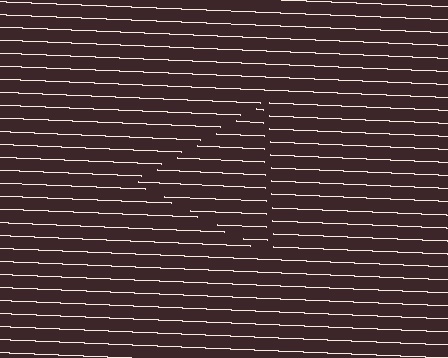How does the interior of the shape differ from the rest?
The interior of the shape contains the same grating, shifted by half a period — the contour is defined by the phase discontinuity where line-ends from the inner and outer gratings abut.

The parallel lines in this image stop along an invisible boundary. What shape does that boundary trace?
An illusory triangle. The interior of the shape contains the same grating, shifted by half a period — the contour is defined by the phase discontinuity where line-ends from the inner and outer gratings abut.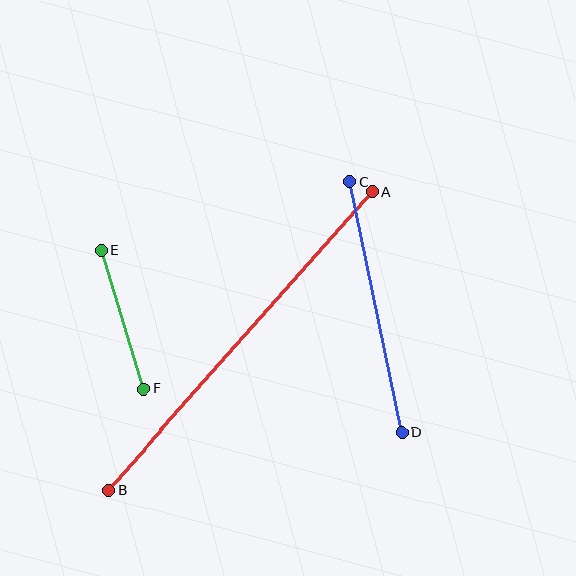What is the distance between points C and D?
The distance is approximately 255 pixels.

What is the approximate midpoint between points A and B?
The midpoint is at approximately (240, 341) pixels.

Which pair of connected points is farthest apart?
Points A and B are farthest apart.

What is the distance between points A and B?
The distance is approximately 398 pixels.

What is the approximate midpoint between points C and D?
The midpoint is at approximately (376, 307) pixels.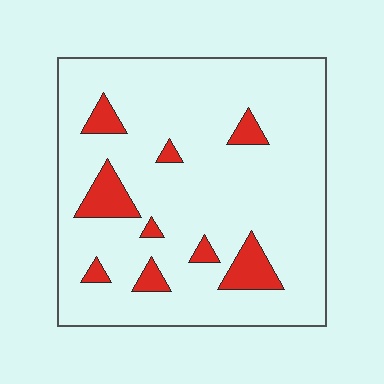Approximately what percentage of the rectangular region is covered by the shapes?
Approximately 10%.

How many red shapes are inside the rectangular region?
9.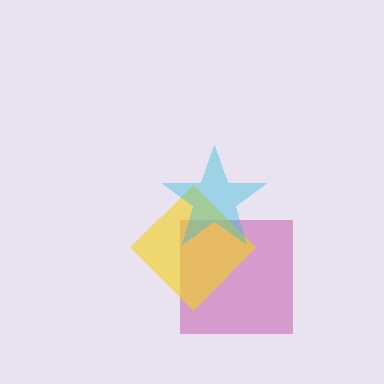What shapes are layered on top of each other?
The layered shapes are: a magenta square, a yellow diamond, a cyan star.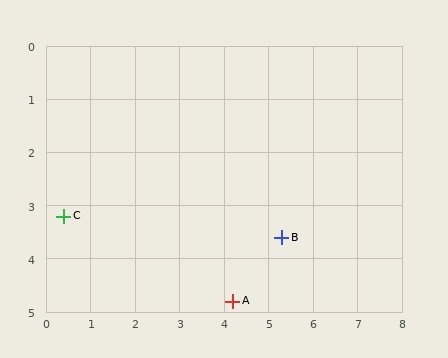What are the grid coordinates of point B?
Point B is at approximately (5.3, 3.6).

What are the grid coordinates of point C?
Point C is at approximately (0.4, 3.2).